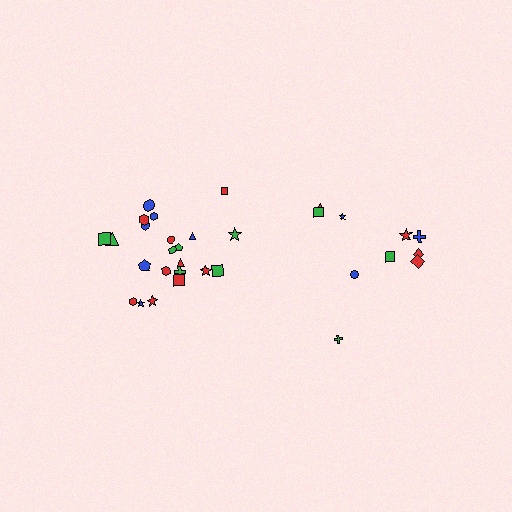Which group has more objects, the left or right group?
The left group.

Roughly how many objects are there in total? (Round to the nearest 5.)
Roughly 30 objects in total.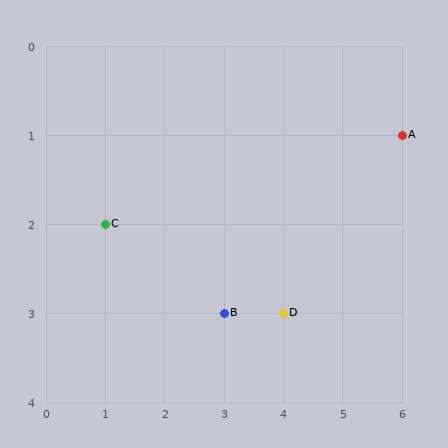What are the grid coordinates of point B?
Point B is at grid coordinates (3, 3).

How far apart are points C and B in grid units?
Points C and B are 2 columns and 1 row apart (about 2.2 grid units diagonally).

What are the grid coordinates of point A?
Point A is at grid coordinates (6, 1).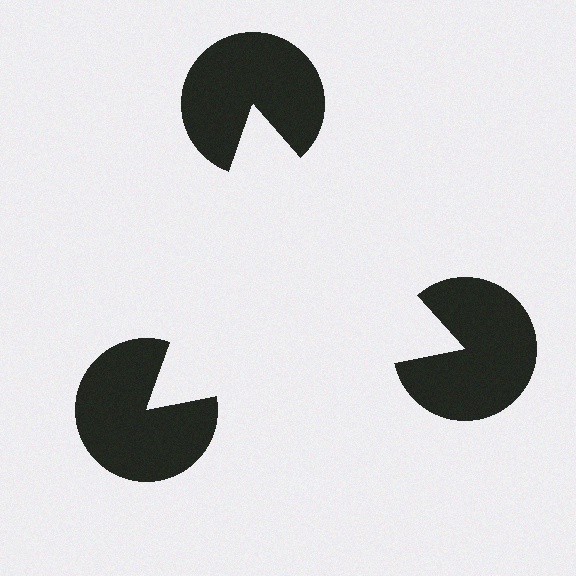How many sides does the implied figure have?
3 sides.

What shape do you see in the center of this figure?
An illusory triangle — its edges are inferred from the aligned wedge cuts in the pac-man discs, not physically drawn.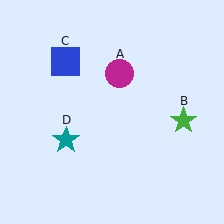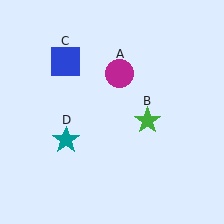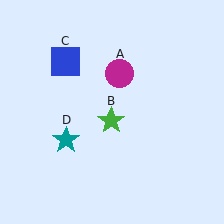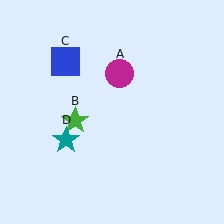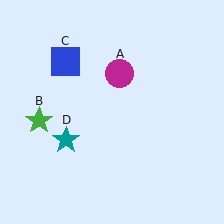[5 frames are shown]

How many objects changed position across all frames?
1 object changed position: green star (object B).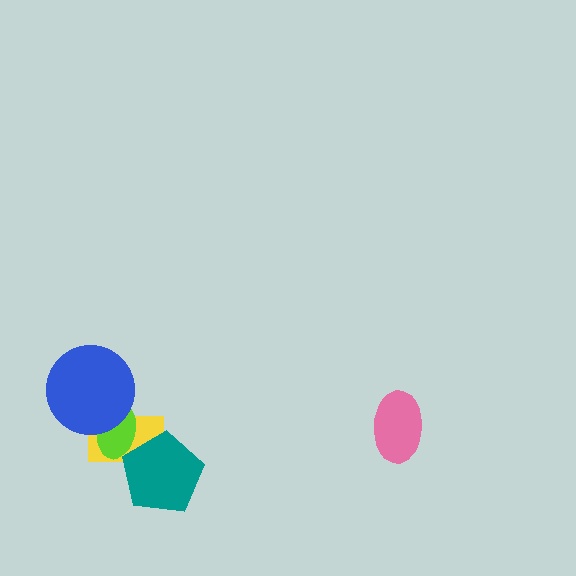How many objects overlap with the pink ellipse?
0 objects overlap with the pink ellipse.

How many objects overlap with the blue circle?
2 objects overlap with the blue circle.